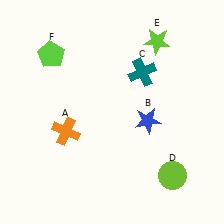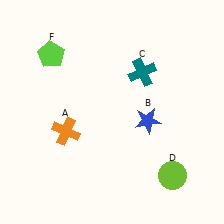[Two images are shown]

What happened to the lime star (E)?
The lime star (E) was removed in Image 2. It was in the top-right area of Image 1.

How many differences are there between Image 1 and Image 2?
There is 1 difference between the two images.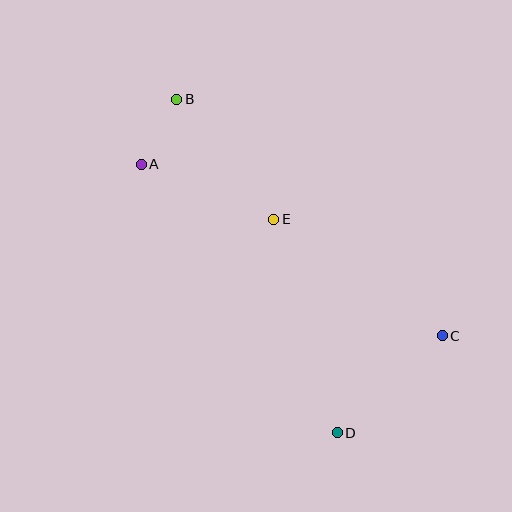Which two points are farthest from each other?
Points B and D are farthest from each other.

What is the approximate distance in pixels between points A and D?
The distance between A and D is approximately 333 pixels.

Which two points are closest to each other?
Points A and B are closest to each other.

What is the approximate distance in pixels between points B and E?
The distance between B and E is approximately 154 pixels.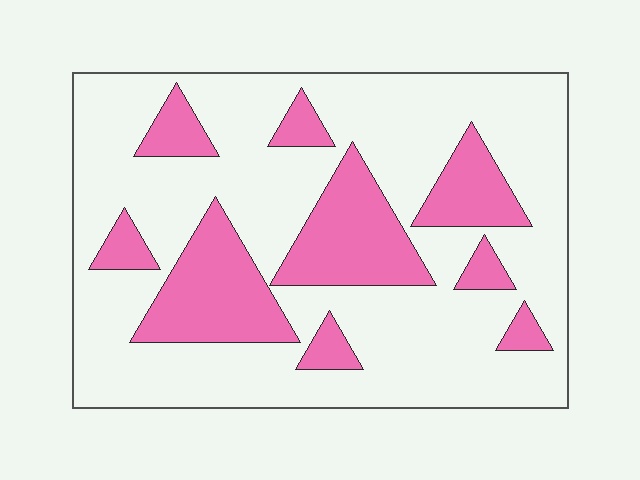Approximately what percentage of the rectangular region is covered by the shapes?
Approximately 25%.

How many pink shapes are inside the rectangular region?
9.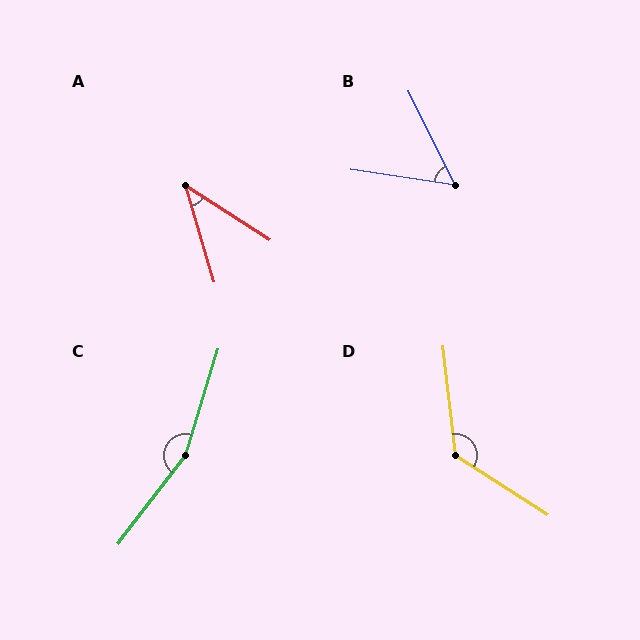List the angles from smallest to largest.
A (40°), B (55°), D (130°), C (159°).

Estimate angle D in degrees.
Approximately 130 degrees.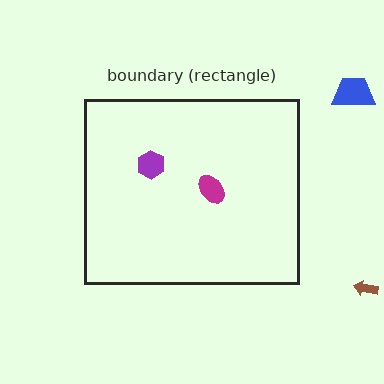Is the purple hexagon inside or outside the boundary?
Inside.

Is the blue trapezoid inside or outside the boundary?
Outside.